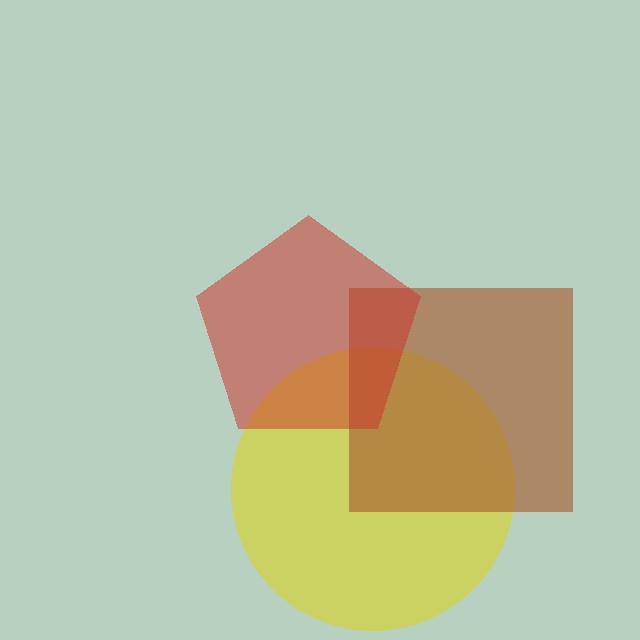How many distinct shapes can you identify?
There are 3 distinct shapes: a yellow circle, a brown square, a red pentagon.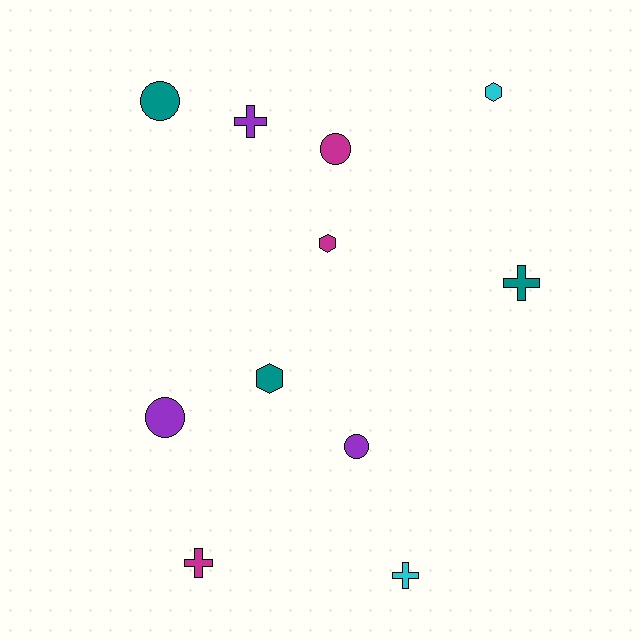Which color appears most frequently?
Teal, with 3 objects.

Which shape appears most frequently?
Circle, with 4 objects.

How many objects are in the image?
There are 11 objects.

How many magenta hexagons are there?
There is 1 magenta hexagon.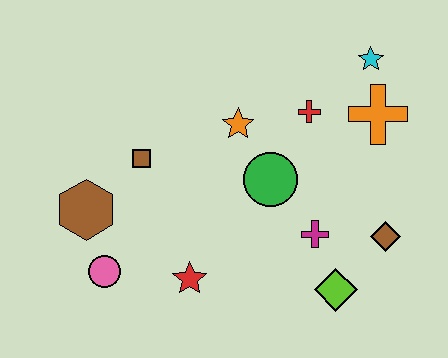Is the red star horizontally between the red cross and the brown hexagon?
Yes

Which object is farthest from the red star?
The cyan star is farthest from the red star.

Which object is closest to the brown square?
The brown hexagon is closest to the brown square.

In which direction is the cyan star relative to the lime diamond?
The cyan star is above the lime diamond.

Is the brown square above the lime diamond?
Yes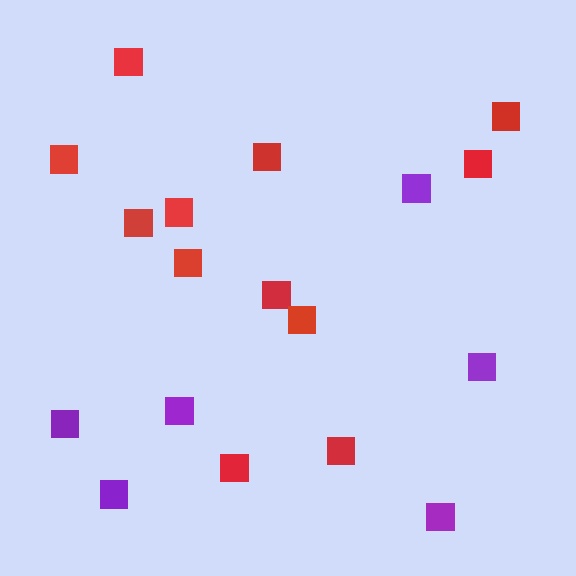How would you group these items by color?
There are 2 groups: one group of red squares (12) and one group of purple squares (6).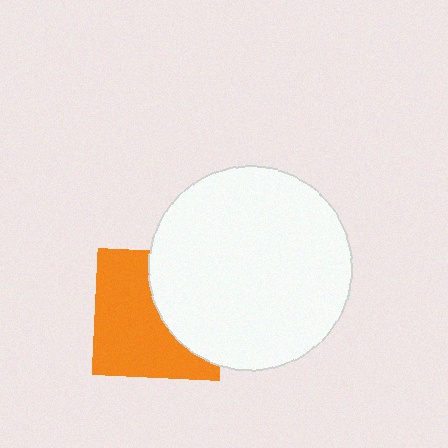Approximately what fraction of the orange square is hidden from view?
Roughly 41% of the orange square is hidden behind the white circle.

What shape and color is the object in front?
The object in front is a white circle.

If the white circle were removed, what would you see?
You would see the complete orange square.